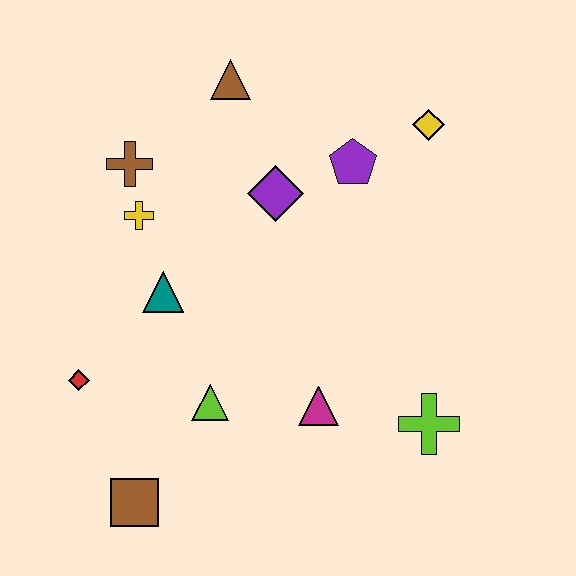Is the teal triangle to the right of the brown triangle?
No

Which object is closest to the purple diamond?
The purple pentagon is closest to the purple diamond.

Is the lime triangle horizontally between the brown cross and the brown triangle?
Yes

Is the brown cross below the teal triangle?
No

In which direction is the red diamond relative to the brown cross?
The red diamond is below the brown cross.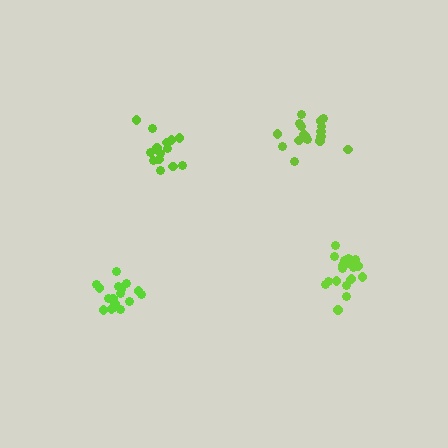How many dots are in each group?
Group 1: 15 dots, Group 2: 21 dots, Group 3: 17 dots, Group 4: 18 dots (71 total).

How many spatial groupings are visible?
There are 4 spatial groupings.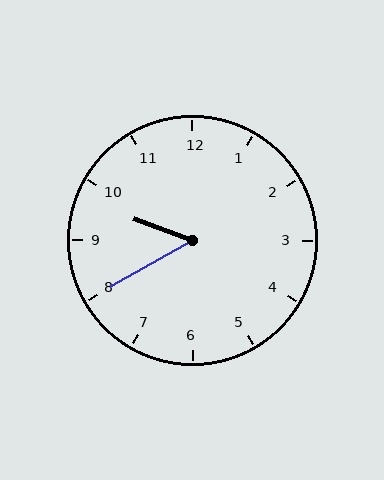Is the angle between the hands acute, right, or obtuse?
It is acute.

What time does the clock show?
9:40.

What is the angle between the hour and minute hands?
Approximately 50 degrees.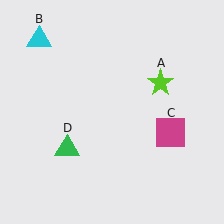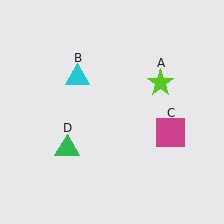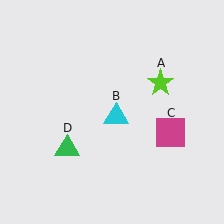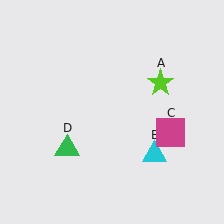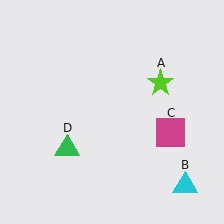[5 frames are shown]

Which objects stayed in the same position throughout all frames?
Lime star (object A) and magenta square (object C) and green triangle (object D) remained stationary.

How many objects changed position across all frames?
1 object changed position: cyan triangle (object B).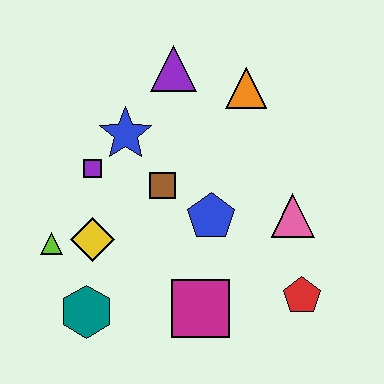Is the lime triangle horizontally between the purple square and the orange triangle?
No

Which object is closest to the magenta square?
The blue pentagon is closest to the magenta square.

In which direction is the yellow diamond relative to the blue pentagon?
The yellow diamond is to the left of the blue pentagon.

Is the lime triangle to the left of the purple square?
Yes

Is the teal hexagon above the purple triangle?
No